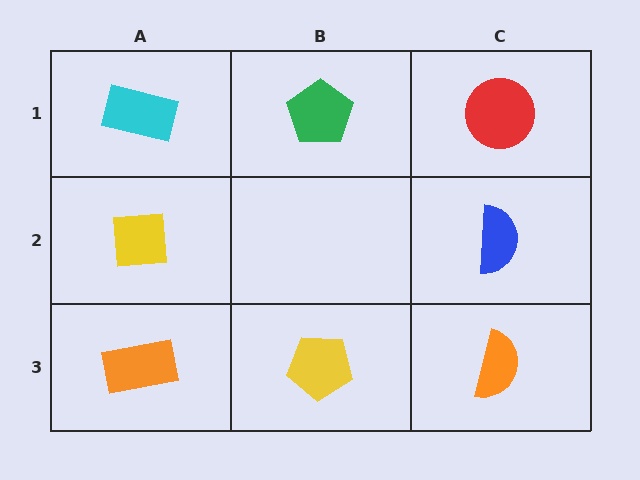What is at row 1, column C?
A red circle.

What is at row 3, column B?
A yellow pentagon.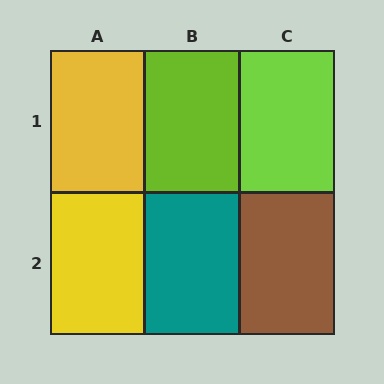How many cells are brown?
1 cell is brown.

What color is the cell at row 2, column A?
Yellow.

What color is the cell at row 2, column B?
Teal.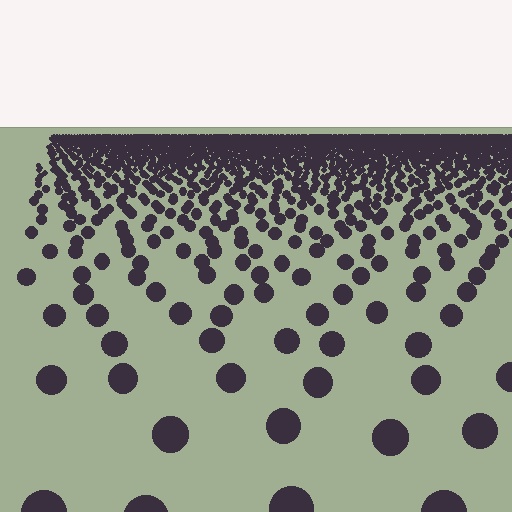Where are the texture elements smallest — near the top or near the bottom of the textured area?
Near the top.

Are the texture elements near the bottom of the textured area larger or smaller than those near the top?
Larger. Near the bottom, elements are closer to the viewer and appear at a bigger on-screen size.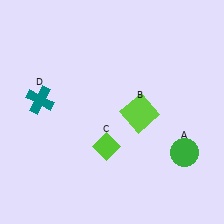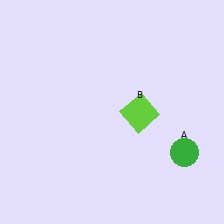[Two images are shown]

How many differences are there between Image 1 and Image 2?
There are 2 differences between the two images.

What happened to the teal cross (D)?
The teal cross (D) was removed in Image 2. It was in the top-left area of Image 1.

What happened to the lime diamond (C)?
The lime diamond (C) was removed in Image 2. It was in the bottom-left area of Image 1.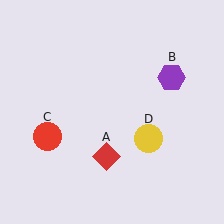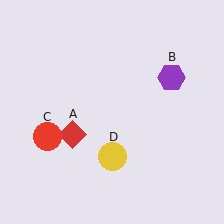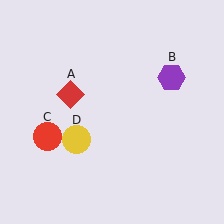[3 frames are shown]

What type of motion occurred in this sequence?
The red diamond (object A), yellow circle (object D) rotated clockwise around the center of the scene.